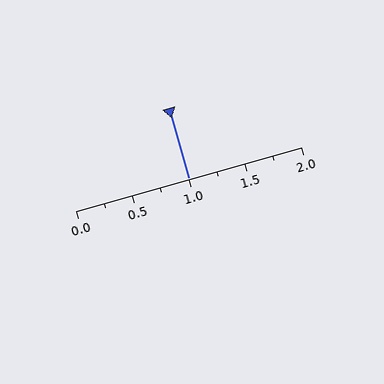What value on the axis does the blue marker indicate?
The marker indicates approximately 1.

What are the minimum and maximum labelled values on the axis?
The axis runs from 0.0 to 2.0.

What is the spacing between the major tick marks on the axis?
The major ticks are spaced 0.5 apart.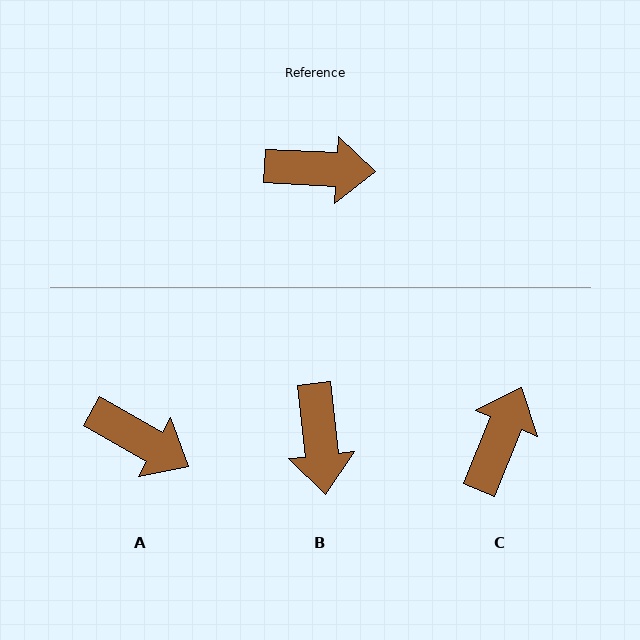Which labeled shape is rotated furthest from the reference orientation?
B, about 81 degrees away.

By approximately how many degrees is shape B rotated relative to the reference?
Approximately 81 degrees clockwise.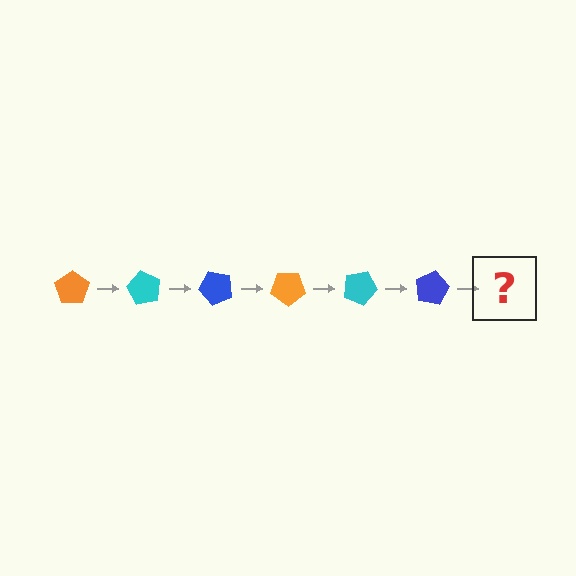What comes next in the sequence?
The next element should be an orange pentagon, rotated 360 degrees from the start.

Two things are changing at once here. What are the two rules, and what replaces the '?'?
The two rules are that it rotates 60 degrees each step and the color cycles through orange, cyan, and blue. The '?' should be an orange pentagon, rotated 360 degrees from the start.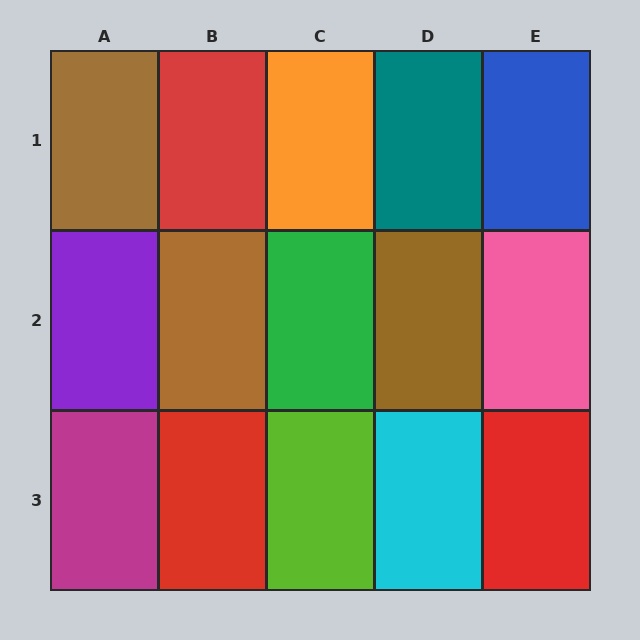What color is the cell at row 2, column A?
Purple.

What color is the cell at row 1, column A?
Brown.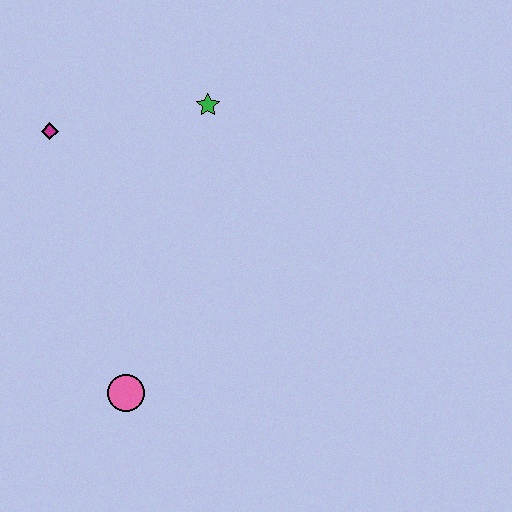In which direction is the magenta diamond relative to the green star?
The magenta diamond is to the left of the green star.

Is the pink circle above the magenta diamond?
No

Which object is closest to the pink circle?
The magenta diamond is closest to the pink circle.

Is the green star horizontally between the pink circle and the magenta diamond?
No